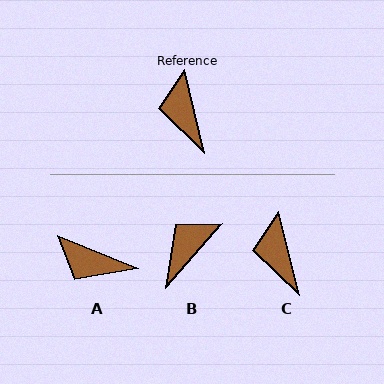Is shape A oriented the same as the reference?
No, it is off by about 54 degrees.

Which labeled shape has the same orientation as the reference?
C.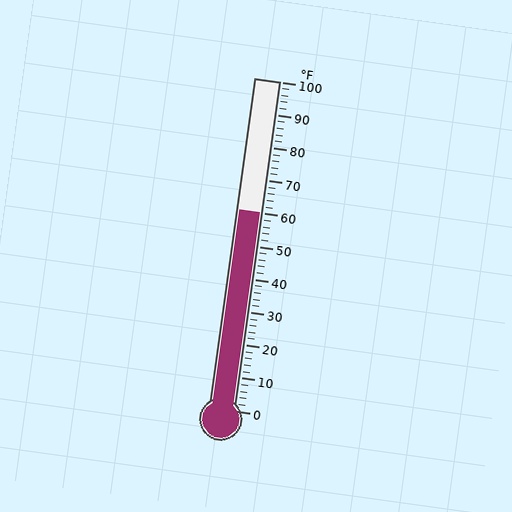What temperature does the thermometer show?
The thermometer shows approximately 60°F.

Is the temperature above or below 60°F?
The temperature is at 60°F.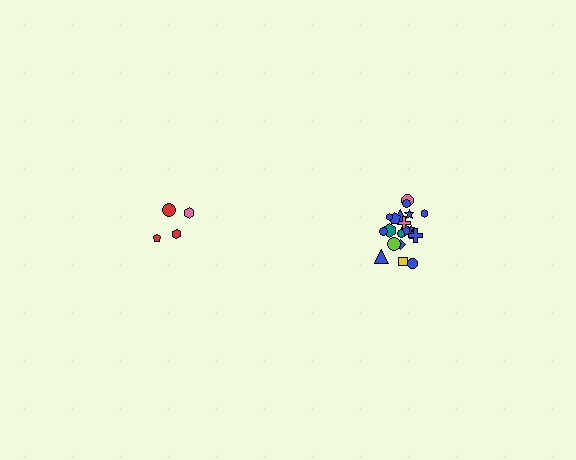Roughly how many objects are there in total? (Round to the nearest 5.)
Roughly 25 objects in total.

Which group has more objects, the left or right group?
The right group.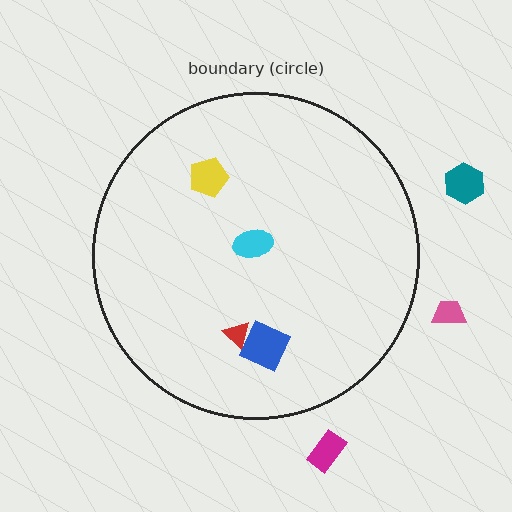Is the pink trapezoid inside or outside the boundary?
Outside.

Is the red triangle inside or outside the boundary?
Inside.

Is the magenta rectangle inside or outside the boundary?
Outside.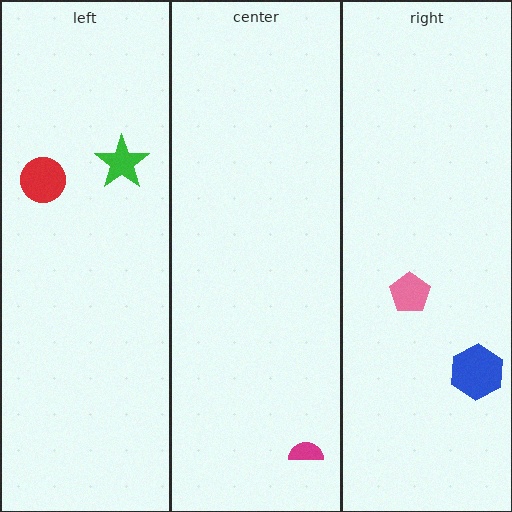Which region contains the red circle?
The left region.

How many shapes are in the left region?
2.